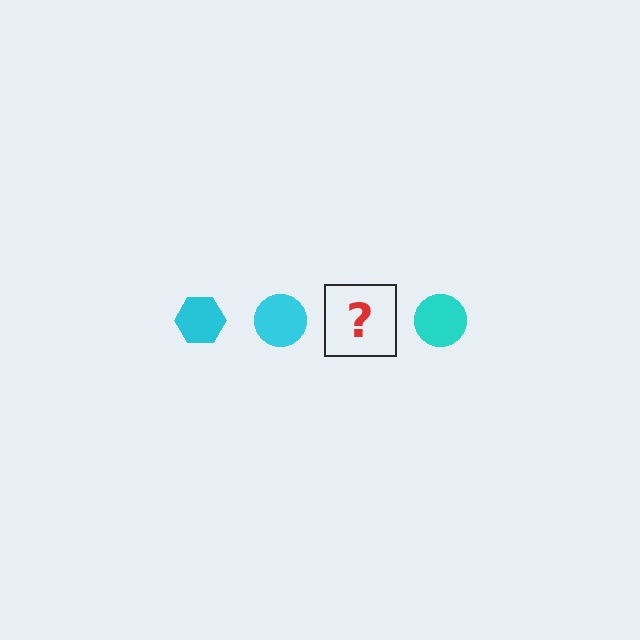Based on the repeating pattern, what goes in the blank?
The blank should be a cyan hexagon.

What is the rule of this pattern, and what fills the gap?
The rule is that the pattern cycles through hexagon, circle shapes in cyan. The gap should be filled with a cyan hexagon.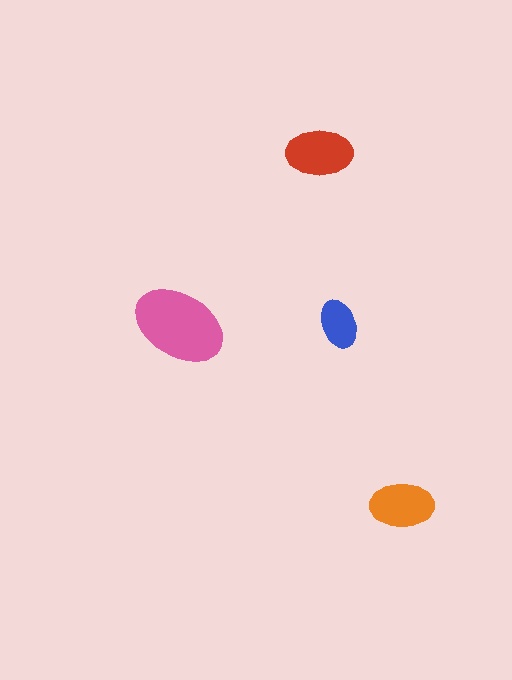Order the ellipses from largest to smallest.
the pink one, the red one, the orange one, the blue one.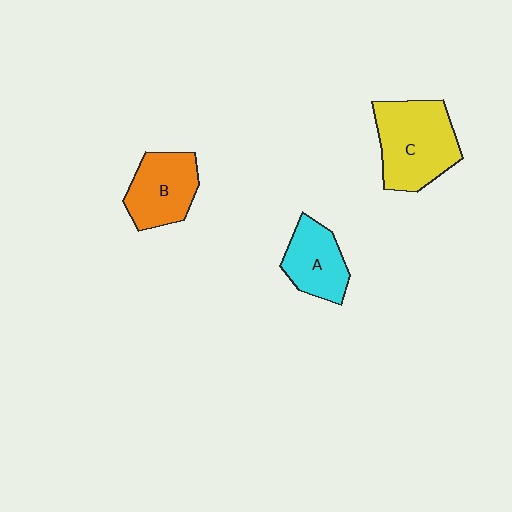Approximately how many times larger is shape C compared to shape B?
Approximately 1.4 times.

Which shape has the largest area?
Shape C (yellow).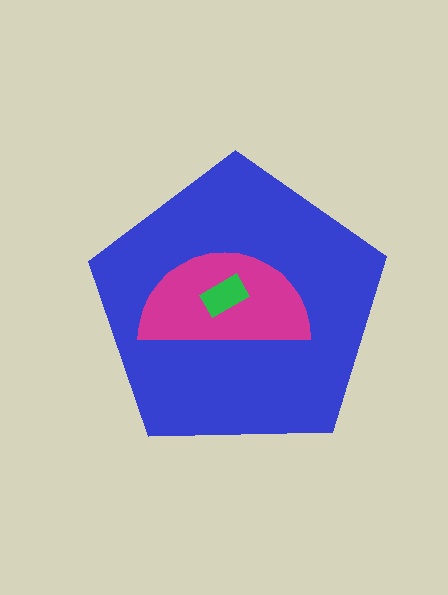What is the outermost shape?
The blue pentagon.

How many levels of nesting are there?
3.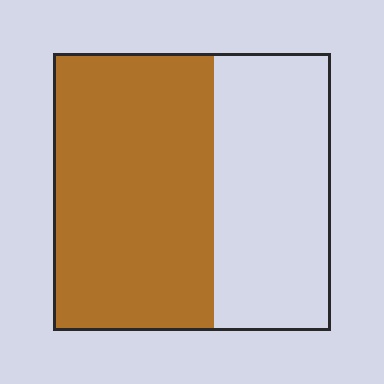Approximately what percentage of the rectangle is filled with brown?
Approximately 60%.